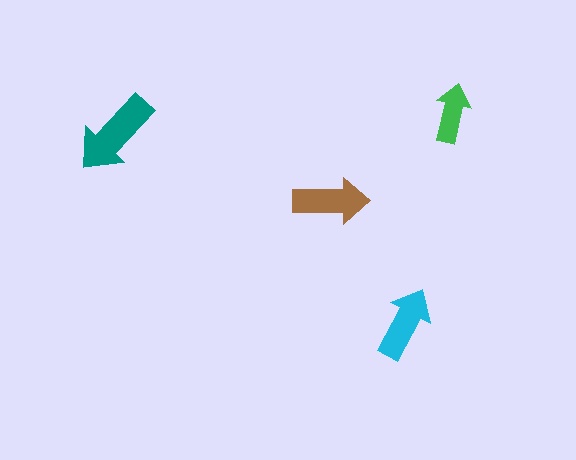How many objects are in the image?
There are 4 objects in the image.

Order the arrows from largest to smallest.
the teal one, the brown one, the cyan one, the green one.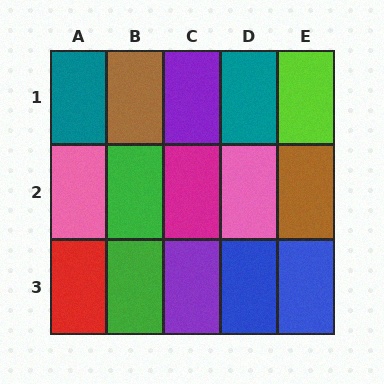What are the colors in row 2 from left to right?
Pink, green, magenta, pink, brown.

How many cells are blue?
2 cells are blue.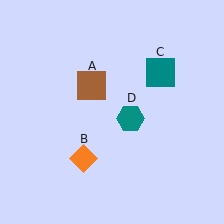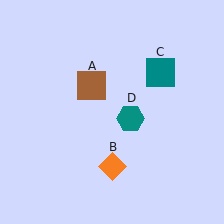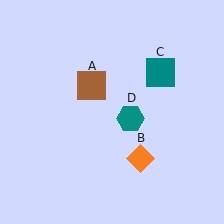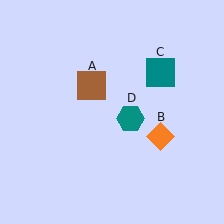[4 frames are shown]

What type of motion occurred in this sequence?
The orange diamond (object B) rotated counterclockwise around the center of the scene.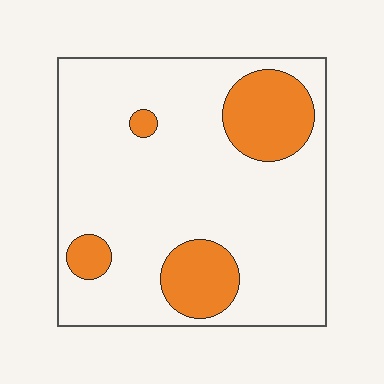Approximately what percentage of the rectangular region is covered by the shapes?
Approximately 20%.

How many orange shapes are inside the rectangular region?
4.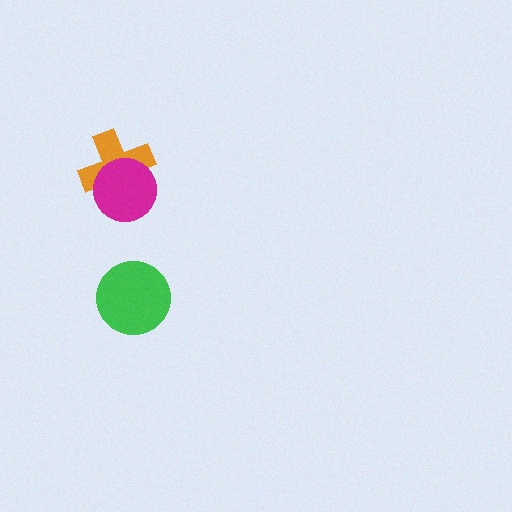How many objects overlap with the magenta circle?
1 object overlaps with the magenta circle.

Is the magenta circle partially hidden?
No, no other shape covers it.